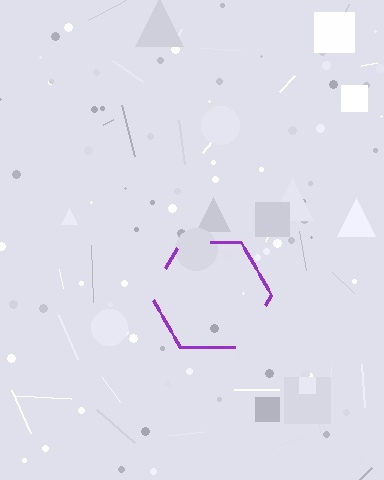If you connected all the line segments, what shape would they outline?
They would outline a hexagon.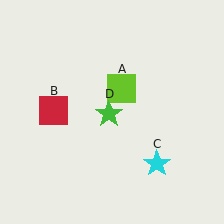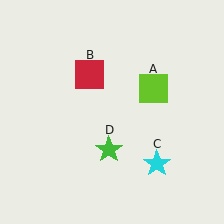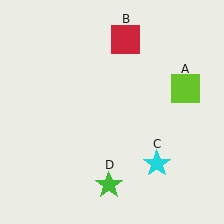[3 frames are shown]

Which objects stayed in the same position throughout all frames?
Cyan star (object C) remained stationary.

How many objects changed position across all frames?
3 objects changed position: lime square (object A), red square (object B), green star (object D).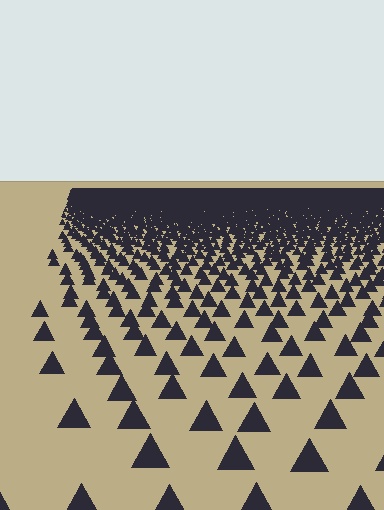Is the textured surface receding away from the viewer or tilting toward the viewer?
The surface is receding away from the viewer. Texture elements get smaller and denser toward the top.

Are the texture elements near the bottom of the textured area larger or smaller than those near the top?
Larger. Near the bottom, elements are closer to the viewer and appear at a bigger on-screen size.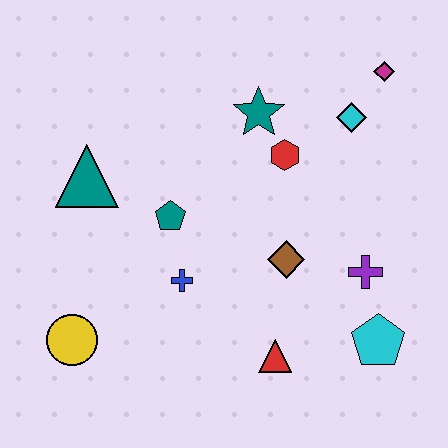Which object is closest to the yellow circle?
The blue cross is closest to the yellow circle.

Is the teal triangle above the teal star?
No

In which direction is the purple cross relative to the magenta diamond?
The purple cross is below the magenta diamond.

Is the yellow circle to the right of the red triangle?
No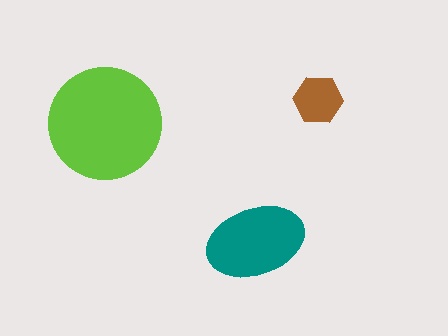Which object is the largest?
The lime circle.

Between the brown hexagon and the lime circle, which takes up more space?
The lime circle.